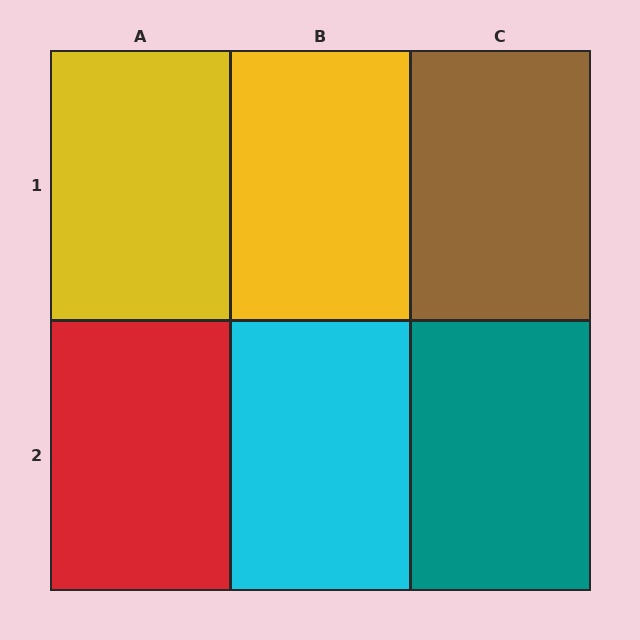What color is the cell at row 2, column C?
Teal.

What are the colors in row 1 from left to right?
Yellow, yellow, brown.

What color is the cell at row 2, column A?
Red.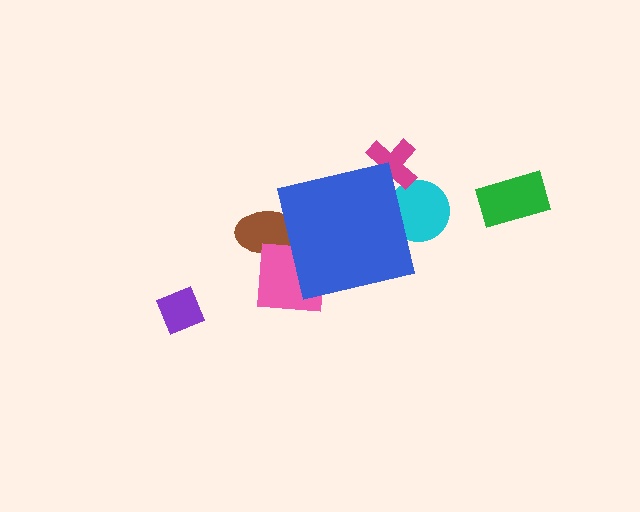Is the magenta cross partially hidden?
Yes, the magenta cross is partially hidden behind the blue square.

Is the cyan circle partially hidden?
Yes, the cyan circle is partially hidden behind the blue square.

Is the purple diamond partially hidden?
No, the purple diamond is fully visible.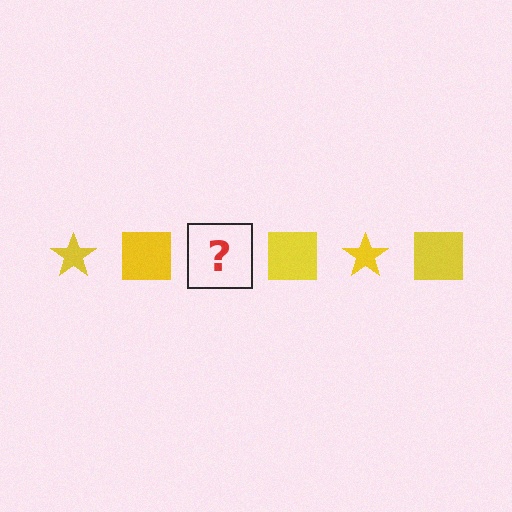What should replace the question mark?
The question mark should be replaced with a yellow star.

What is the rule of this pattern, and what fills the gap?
The rule is that the pattern cycles through star, square shapes in yellow. The gap should be filled with a yellow star.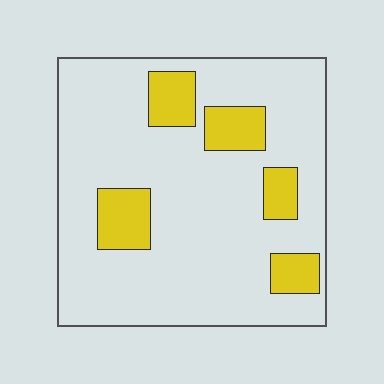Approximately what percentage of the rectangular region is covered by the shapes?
Approximately 15%.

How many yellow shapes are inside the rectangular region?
5.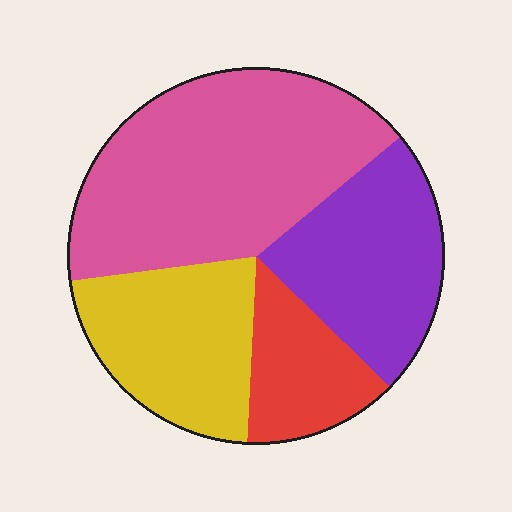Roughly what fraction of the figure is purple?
Purple takes up about one quarter (1/4) of the figure.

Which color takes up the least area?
Red, at roughly 15%.